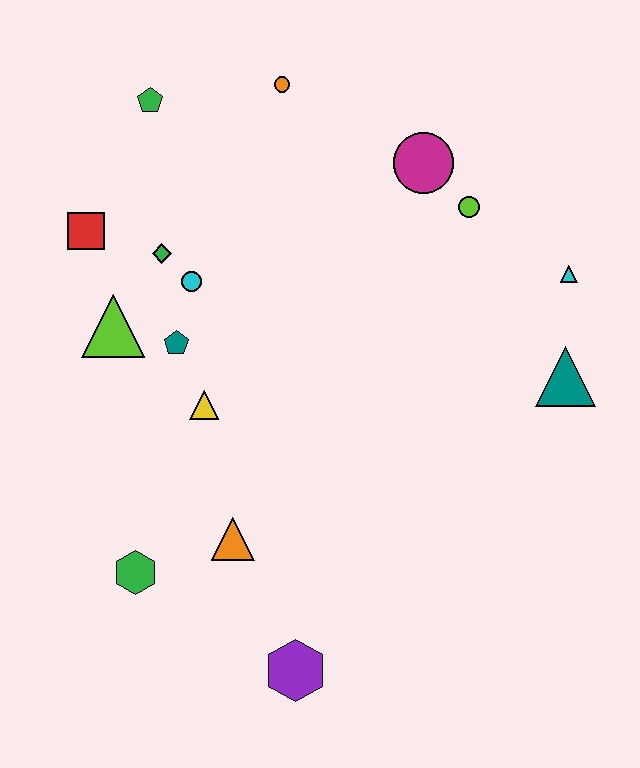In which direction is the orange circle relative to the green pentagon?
The orange circle is to the right of the green pentagon.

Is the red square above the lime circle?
No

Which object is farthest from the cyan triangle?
The green hexagon is farthest from the cyan triangle.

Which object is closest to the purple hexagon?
The orange triangle is closest to the purple hexagon.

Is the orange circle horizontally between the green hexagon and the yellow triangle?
No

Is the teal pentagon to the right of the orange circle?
No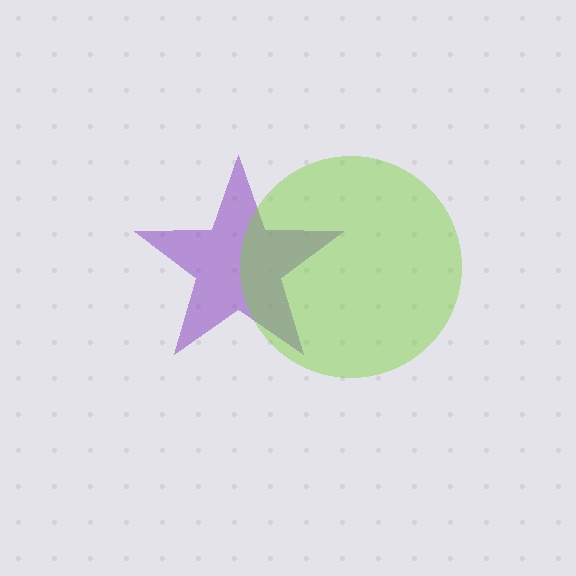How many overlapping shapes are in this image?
There are 2 overlapping shapes in the image.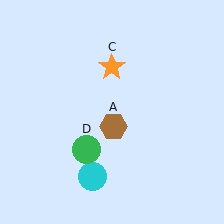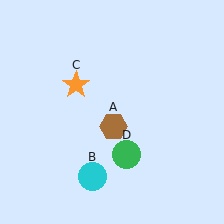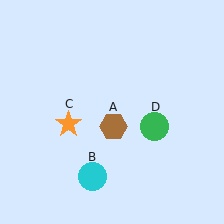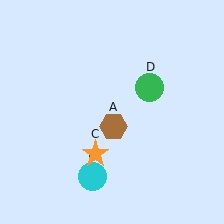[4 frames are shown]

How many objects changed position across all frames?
2 objects changed position: orange star (object C), green circle (object D).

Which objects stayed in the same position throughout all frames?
Brown hexagon (object A) and cyan circle (object B) remained stationary.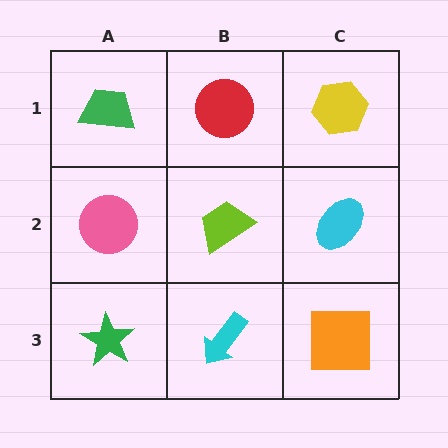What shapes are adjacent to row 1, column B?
A lime trapezoid (row 2, column B), a green trapezoid (row 1, column A), a yellow hexagon (row 1, column C).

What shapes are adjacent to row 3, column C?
A cyan ellipse (row 2, column C), a cyan arrow (row 3, column B).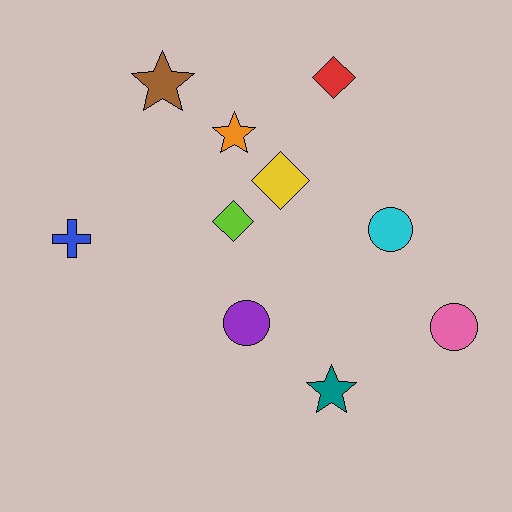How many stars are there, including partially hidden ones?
There are 3 stars.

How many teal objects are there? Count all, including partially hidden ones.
There is 1 teal object.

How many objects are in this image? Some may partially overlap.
There are 10 objects.